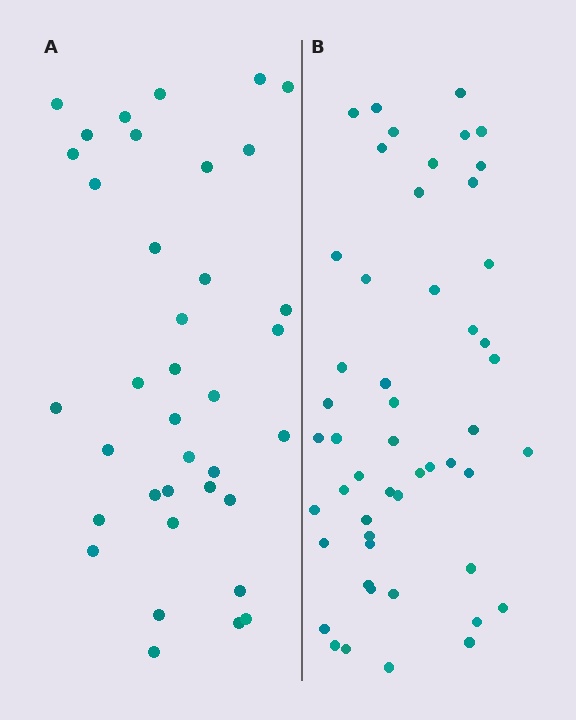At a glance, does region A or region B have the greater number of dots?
Region B (the right region) has more dots.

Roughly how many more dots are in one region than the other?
Region B has approximately 15 more dots than region A.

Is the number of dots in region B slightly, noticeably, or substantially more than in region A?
Region B has noticeably more, but not dramatically so. The ratio is roughly 1.4 to 1.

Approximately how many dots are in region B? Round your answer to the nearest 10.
About 50 dots. (The exact count is 51, which rounds to 50.)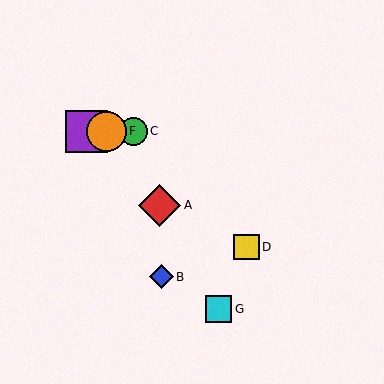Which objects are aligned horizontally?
Objects C, E, F are aligned horizontally.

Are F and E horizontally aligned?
Yes, both are at y≈131.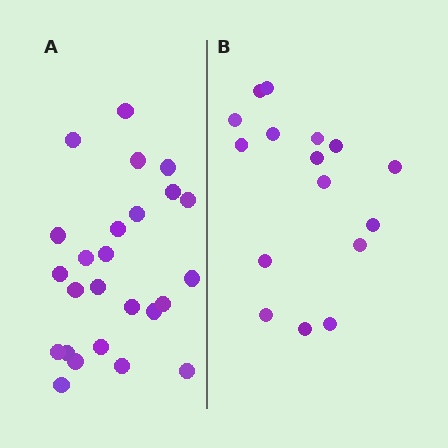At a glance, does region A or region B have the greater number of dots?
Region A (the left region) has more dots.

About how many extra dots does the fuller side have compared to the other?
Region A has roughly 8 or so more dots than region B.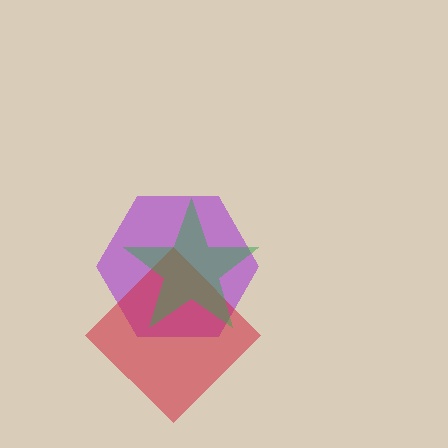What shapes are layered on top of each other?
The layered shapes are: a purple hexagon, a red diamond, a green star.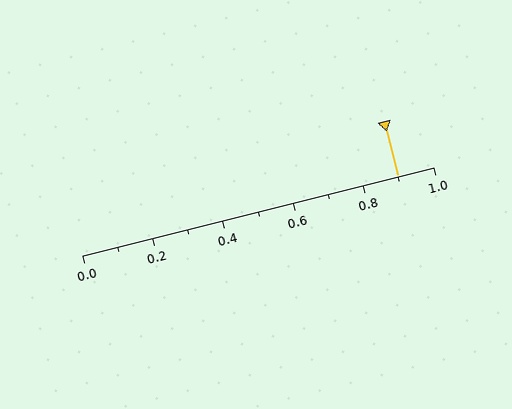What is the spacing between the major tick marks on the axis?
The major ticks are spaced 0.2 apart.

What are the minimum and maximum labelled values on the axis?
The axis runs from 0.0 to 1.0.